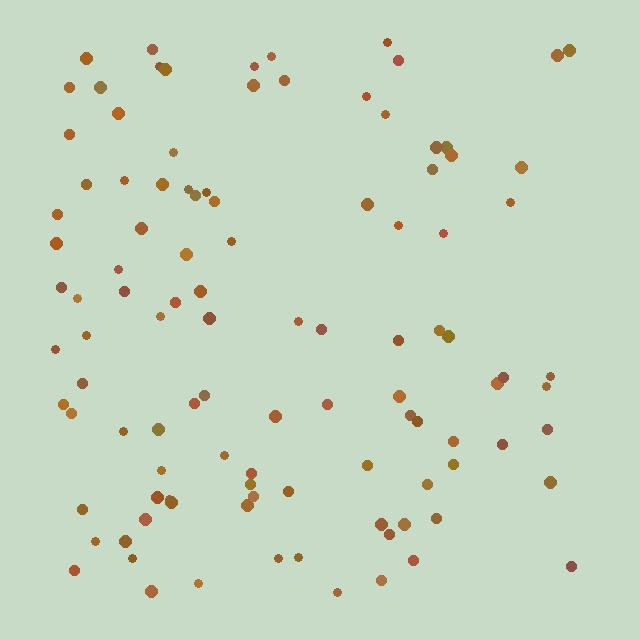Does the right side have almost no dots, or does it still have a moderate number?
Still a moderate number, just noticeably fewer than the left.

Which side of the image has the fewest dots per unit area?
The right.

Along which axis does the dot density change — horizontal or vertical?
Horizontal.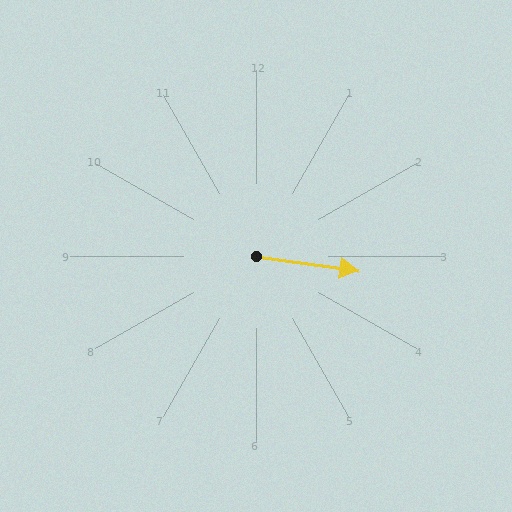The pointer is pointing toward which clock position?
Roughly 3 o'clock.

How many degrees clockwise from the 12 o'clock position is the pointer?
Approximately 98 degrees.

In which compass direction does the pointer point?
East.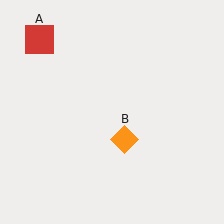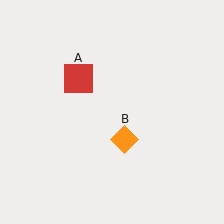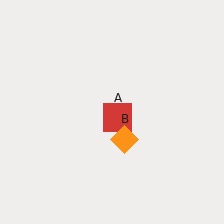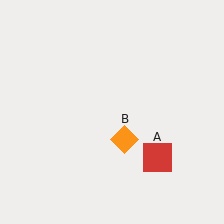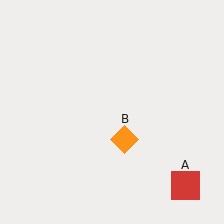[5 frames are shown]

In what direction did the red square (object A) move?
The red square (object A) moved down and to the right.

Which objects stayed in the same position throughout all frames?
Orange diamond (object B) remained stationary.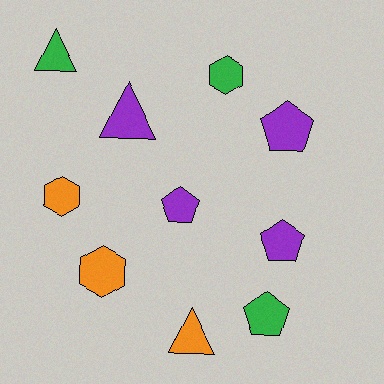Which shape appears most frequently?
Pentagon, with 4 objects.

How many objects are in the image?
There are 10 objects.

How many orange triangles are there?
There is 1 orange triangle.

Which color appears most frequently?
Purple, with 4 objects.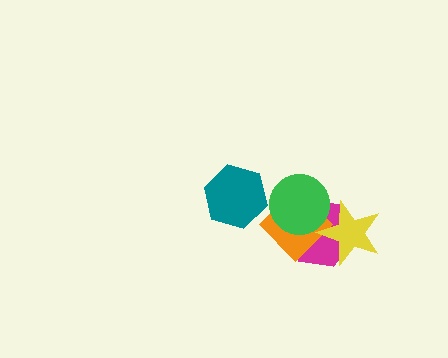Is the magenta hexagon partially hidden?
Yes, it is partially covered by another shape.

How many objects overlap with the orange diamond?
3 objects overlap with the orange diamond.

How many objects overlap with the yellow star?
2 objects overlap with the yellow star.